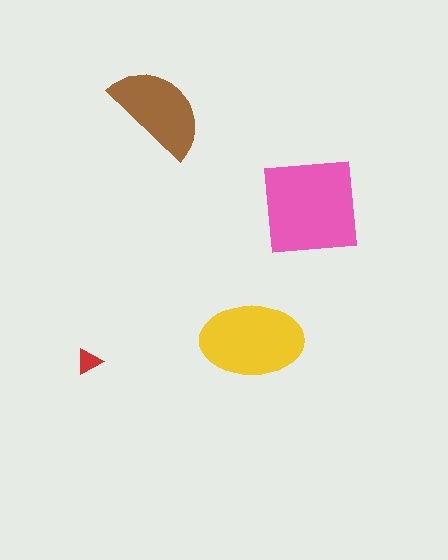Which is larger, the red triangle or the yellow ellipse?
The yellow ellipse.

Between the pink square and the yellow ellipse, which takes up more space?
The pink square.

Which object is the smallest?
The red triangle.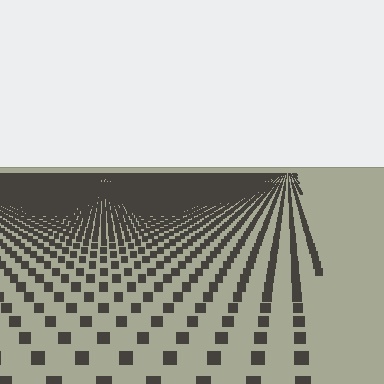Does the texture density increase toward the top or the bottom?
Density increases toward the top.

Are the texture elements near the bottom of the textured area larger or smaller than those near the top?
Larger. Near the bottom, elements are closer to the viewer and appear at a bigger on-screen size.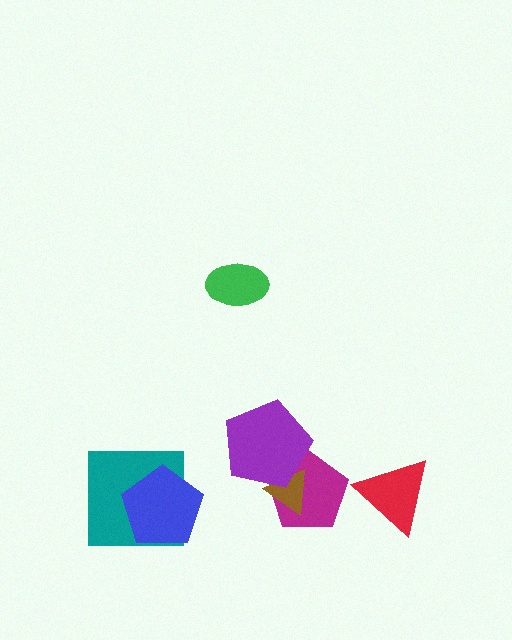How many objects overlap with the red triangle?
0 objects overlap with the red triangle.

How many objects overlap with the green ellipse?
0 objects overlap with the green ellipse.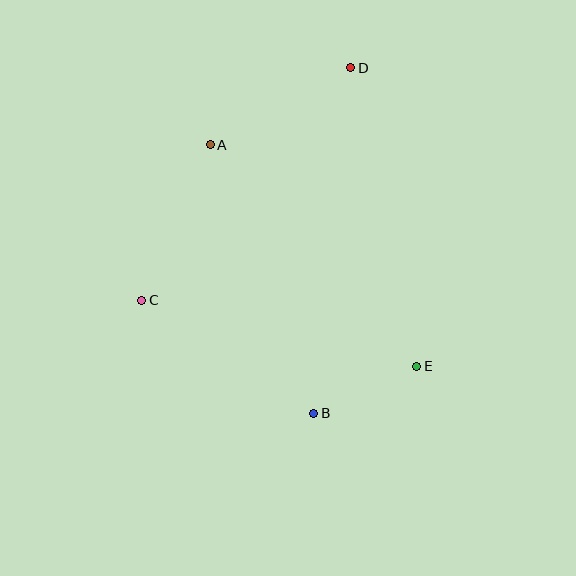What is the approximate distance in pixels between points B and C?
The distance between B and C is approximately 206 pixels.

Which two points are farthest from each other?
Points B and D are farthest from each other.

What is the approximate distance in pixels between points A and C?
The distance between A and C is approximately 170 pixels.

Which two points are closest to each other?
Points B and E are closest to each other.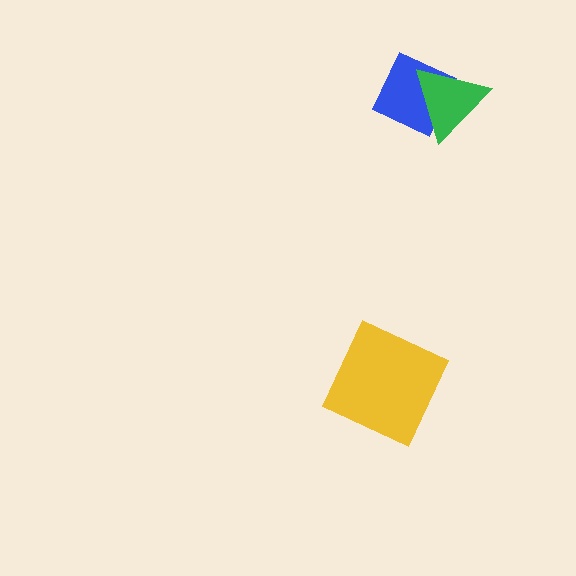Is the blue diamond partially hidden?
Yes, it is partially covered by another shape.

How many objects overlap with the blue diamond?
1 object overlaps with the blue diamond.